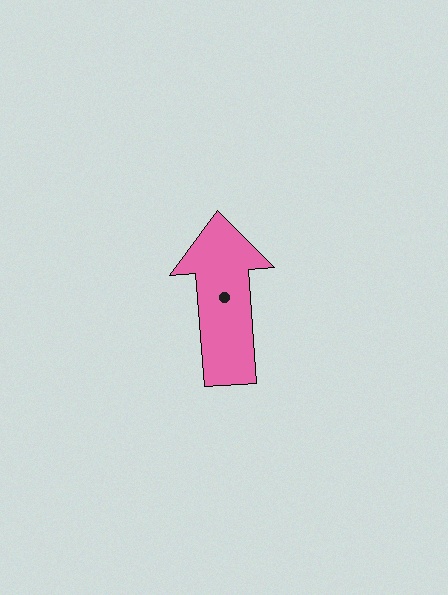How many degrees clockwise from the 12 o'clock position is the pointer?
Approximately 356 degrees.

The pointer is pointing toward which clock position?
Roughly 12 o'clock.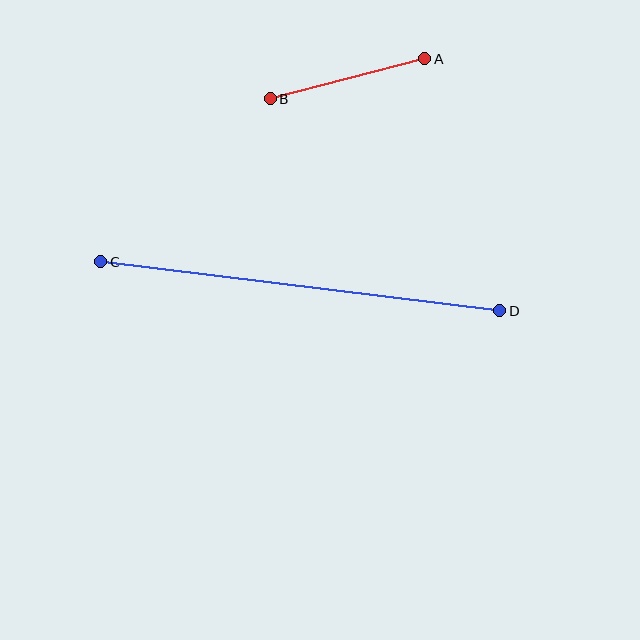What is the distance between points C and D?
The distance is approximately 402 pixels.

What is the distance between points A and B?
The distance is approximately 159 pixels.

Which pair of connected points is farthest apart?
Points C and D are farthest apart.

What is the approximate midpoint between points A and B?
The midpoint is at approximately (348, 79) pixels.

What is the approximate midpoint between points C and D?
The midpoint is at approximately (300, 286) pixels.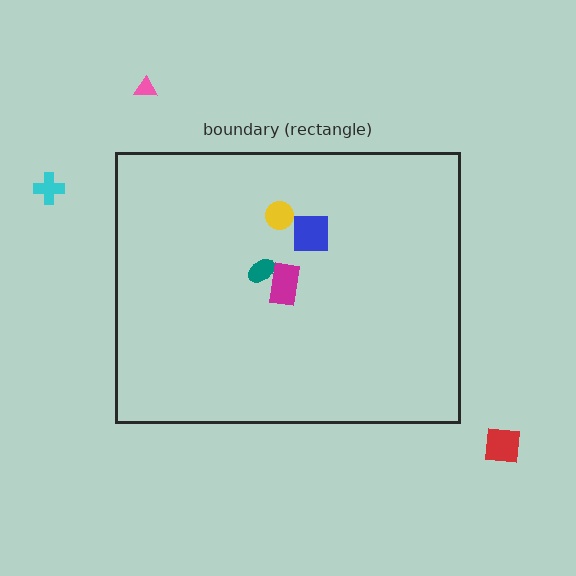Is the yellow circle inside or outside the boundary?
Inside.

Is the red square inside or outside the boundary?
Outside.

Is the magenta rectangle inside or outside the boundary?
Inside.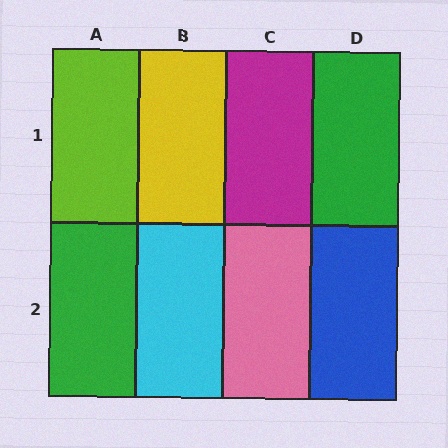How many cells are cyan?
1 cell is cyan.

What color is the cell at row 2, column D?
Blue.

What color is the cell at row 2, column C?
Pink.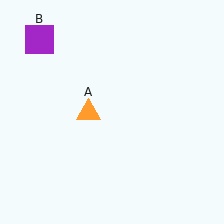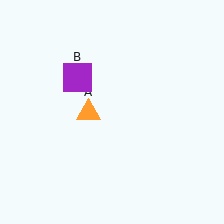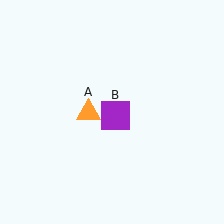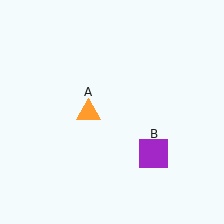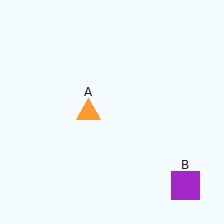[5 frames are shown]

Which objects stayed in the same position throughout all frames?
Orange triangle (object A) remained stationary.